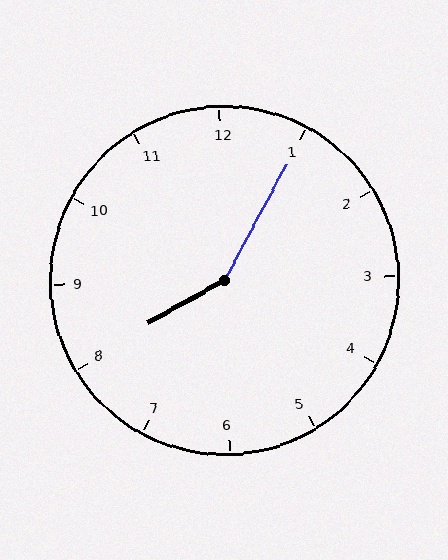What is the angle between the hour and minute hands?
Approximately 148 degrees.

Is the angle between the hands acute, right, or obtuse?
It is obtuse.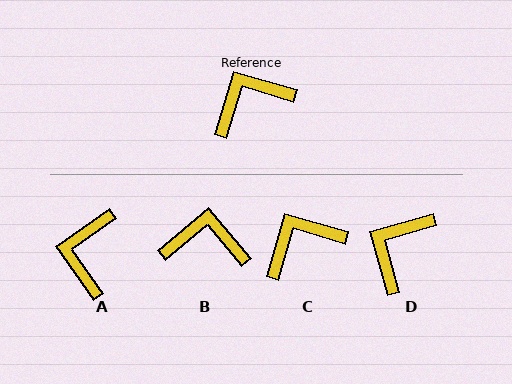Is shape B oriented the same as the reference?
No, it is off by about 34 degrees.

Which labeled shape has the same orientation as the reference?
C.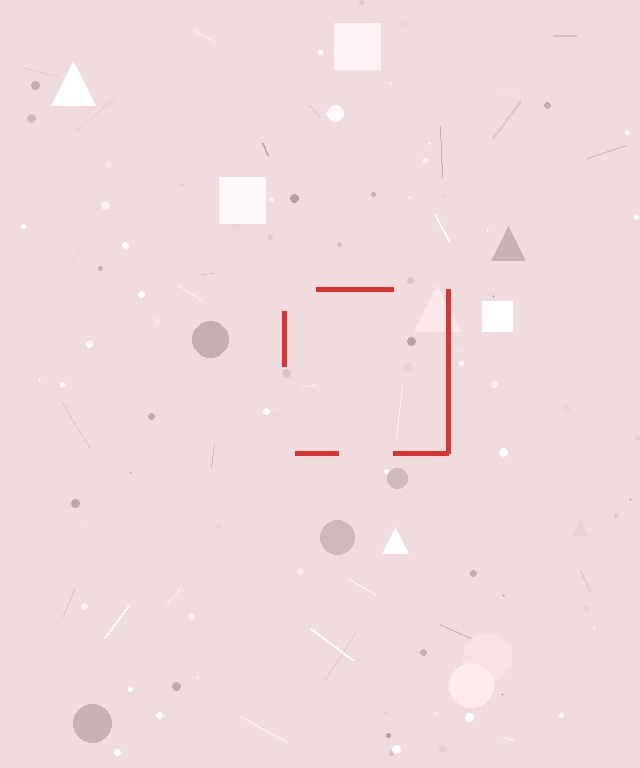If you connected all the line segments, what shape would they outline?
They would outline a square.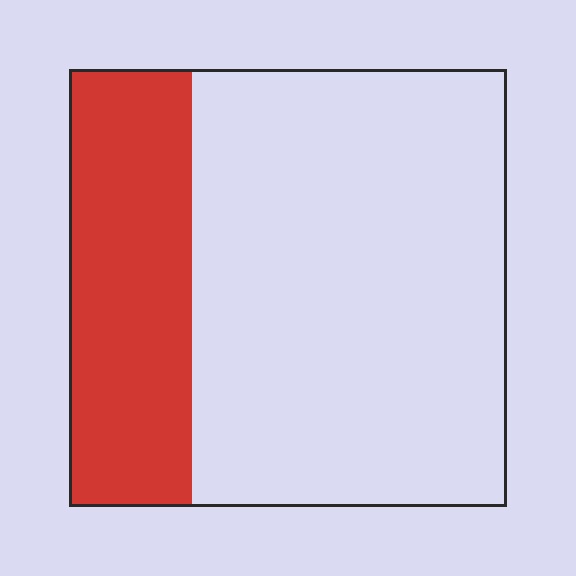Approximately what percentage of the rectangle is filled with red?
Approximately 30%.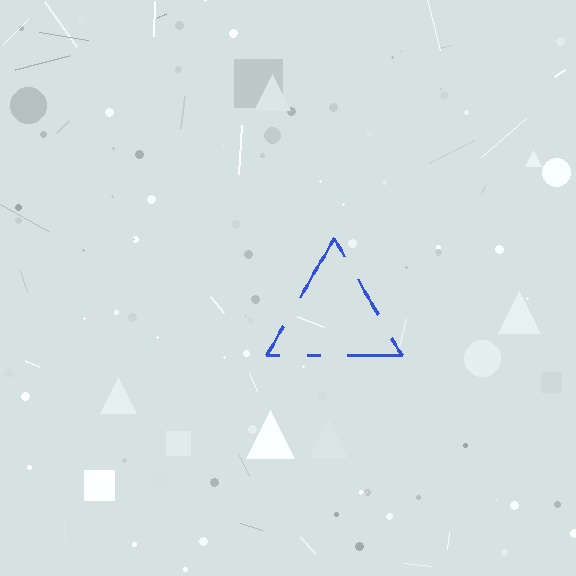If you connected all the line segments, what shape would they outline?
They would outline a triangle.